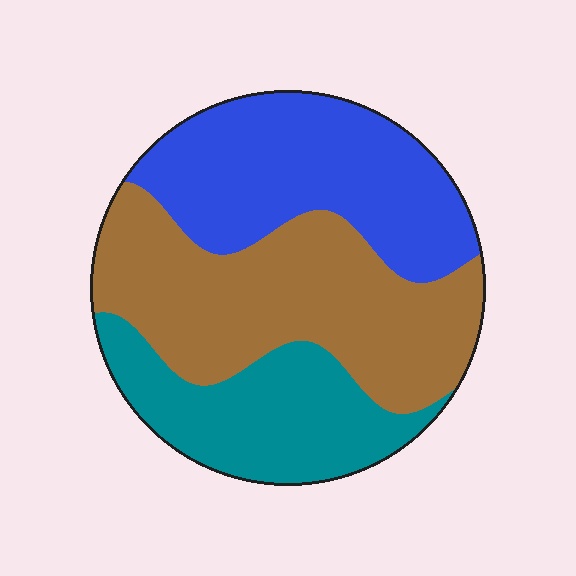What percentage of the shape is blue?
Blue takes up about one third (1/3) of the shape.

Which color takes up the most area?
Brown, at roughly 40%.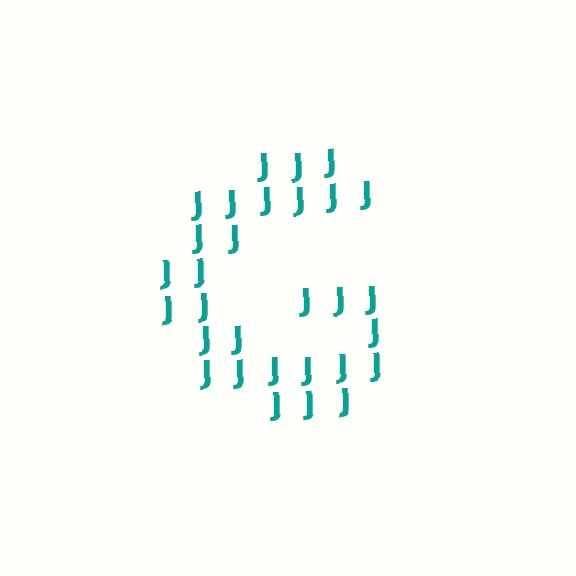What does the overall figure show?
The overall figure shows the letter G.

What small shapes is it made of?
It is made of small letter J's.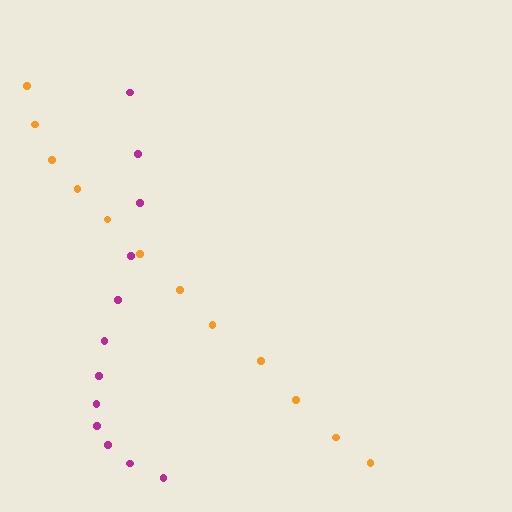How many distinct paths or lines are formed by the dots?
There are 2 distinct paths.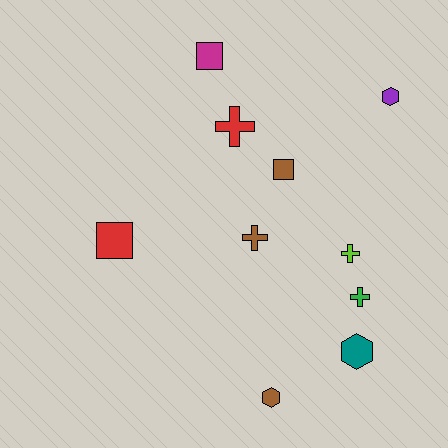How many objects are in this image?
There are 10 objects.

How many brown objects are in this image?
There are 3 brown objects.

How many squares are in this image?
There are 3 squares.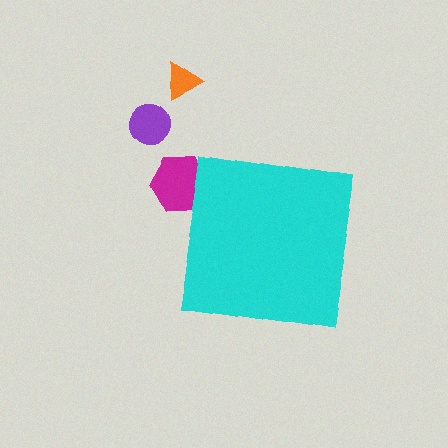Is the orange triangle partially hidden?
No, the orange triangle is fully visible.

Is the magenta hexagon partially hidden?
Yes, the magenta hexagon is partially hidden behind the cyan square.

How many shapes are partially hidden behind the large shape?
1 shape is partially hidden.